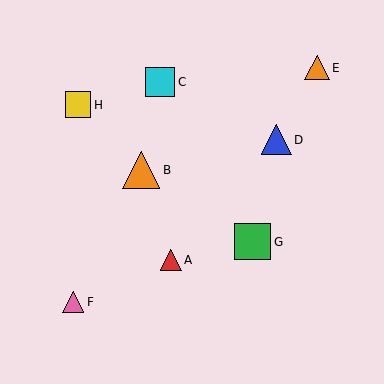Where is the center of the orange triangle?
The center of the orange triangle is at (317, 68).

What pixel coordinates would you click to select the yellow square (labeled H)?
Click at (78, 104) to select the yellow square H.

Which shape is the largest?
The orange triangle (labeled B) is the largest.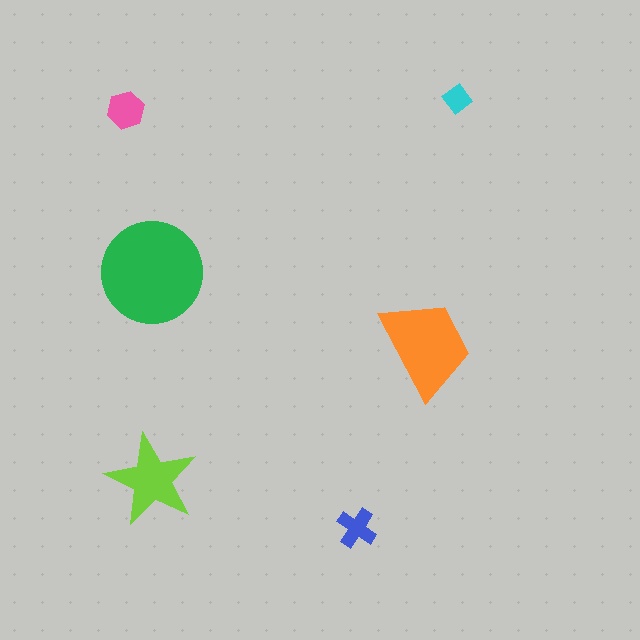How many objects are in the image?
There are 6 objects in the image.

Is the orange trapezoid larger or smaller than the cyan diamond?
Larger.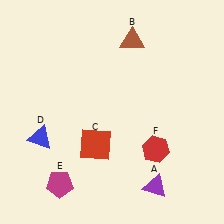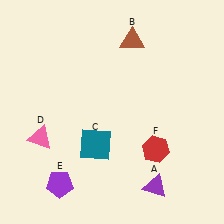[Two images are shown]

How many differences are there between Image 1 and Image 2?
There are 3 differences between the two images.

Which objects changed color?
C changed from red to teal. D changed from blue to pink. E changed from magenta to purple.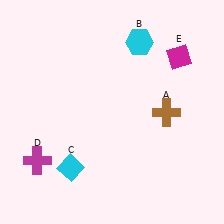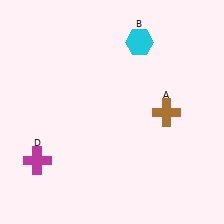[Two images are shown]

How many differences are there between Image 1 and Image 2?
There are 2 differences between the two images.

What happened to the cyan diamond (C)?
The cyan diamond (C) was removed in Image 2. It was in the bottom-left area of Image 1.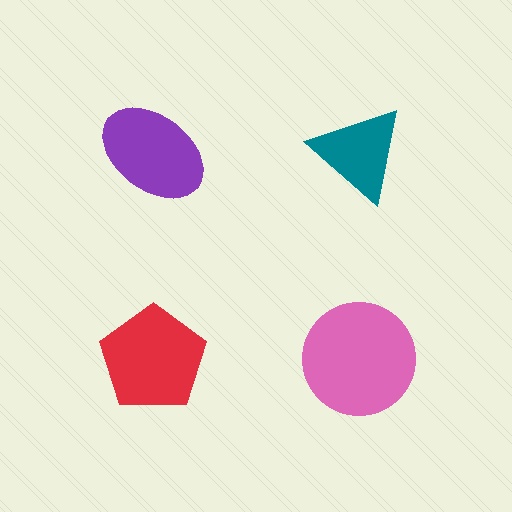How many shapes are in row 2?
2 shapes.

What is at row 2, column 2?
A pink circle.